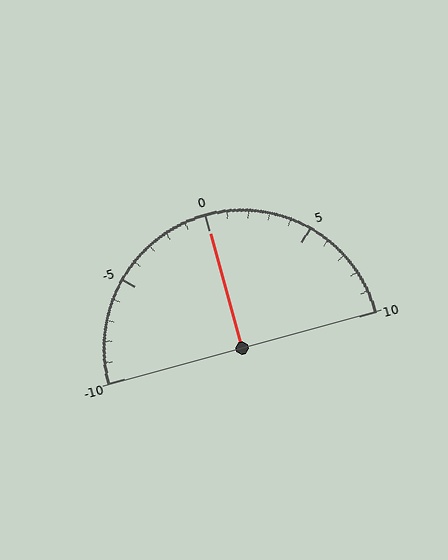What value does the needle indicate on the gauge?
The needle indicates approximately 0.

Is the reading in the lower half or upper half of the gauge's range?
The reading is in the upper half of the range (-10 to 10).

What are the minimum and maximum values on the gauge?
The gauge ranges from -10 to 10.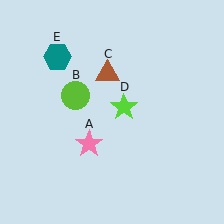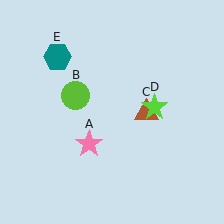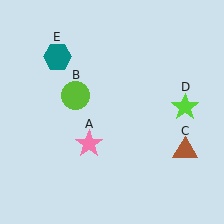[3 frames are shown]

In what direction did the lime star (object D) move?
The lime star (object D) moved right.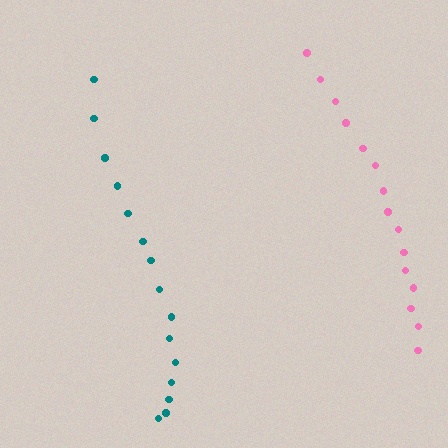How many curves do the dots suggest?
There are 2 distinct paths.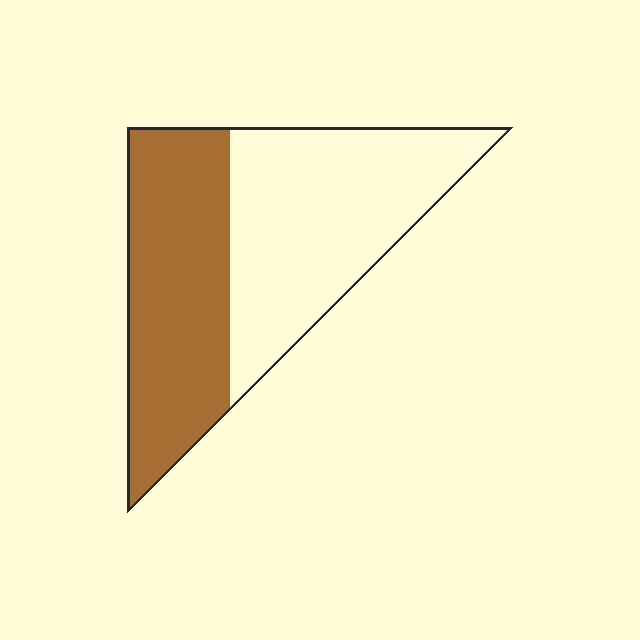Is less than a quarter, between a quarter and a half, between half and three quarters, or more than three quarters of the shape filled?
Between a quarter and a half.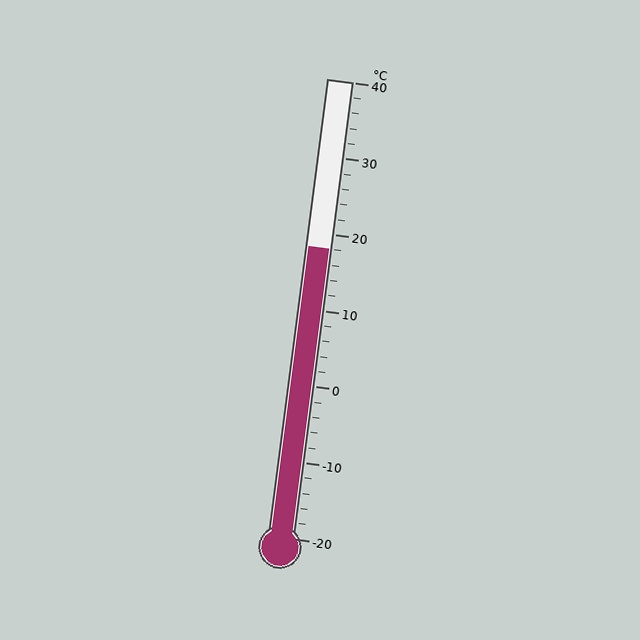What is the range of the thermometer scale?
The thermometer scale ranges from -20°C to 40°C.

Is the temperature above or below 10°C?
The temperature is above 10°C.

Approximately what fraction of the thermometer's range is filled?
The thermometer is filled to approximately 65% of its range.